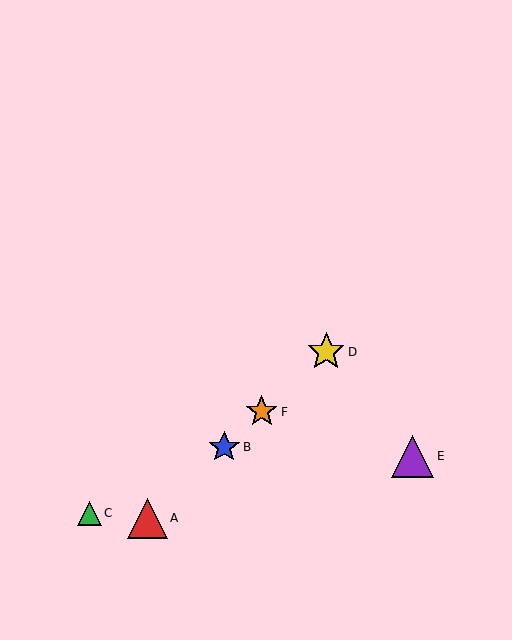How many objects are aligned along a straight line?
4 objects (A, B, D, F) are aligned along a straight line.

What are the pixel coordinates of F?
Object F is at (262, 412).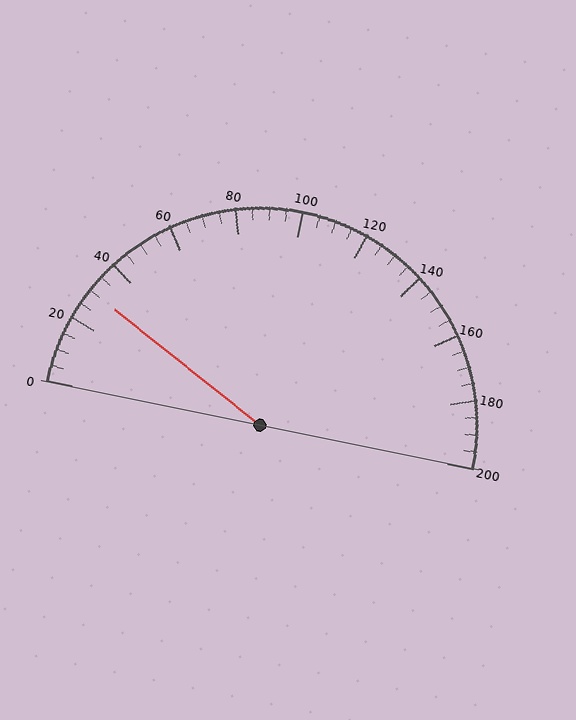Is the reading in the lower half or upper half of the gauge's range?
The reading is in the lower half of the range (0 to 200).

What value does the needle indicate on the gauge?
The needle indicates approximately 30.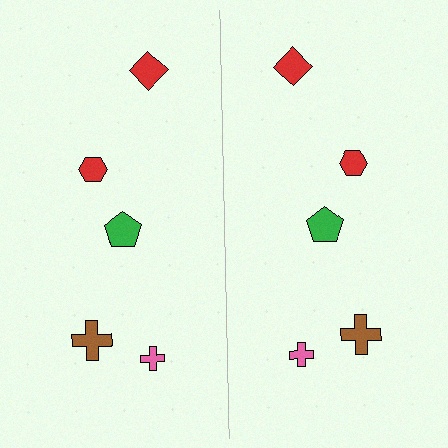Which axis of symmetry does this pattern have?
The pattern has a vertical axis of symmetry running through the center of the image.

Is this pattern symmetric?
Yes, this pattern has bilateral (reflection) symmetry.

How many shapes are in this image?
There are 10 shapes in this image.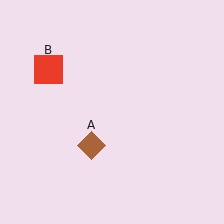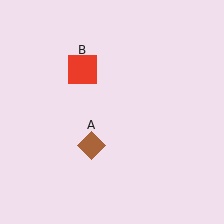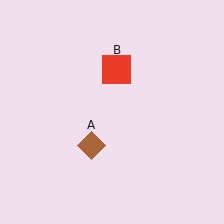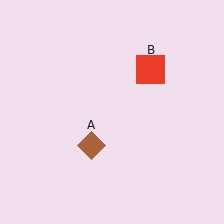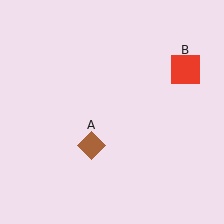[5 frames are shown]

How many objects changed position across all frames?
1 object changed position: red square (object B).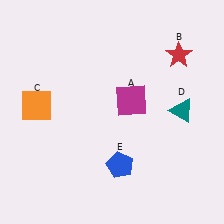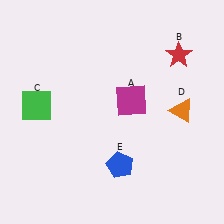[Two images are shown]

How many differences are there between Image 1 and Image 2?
There are 2 differences between the two images.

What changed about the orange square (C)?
In Image 1, C is orange. In Image 2, it changed to green.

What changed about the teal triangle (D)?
In Image 1, D is teal. In Image 2, it changed to orange.